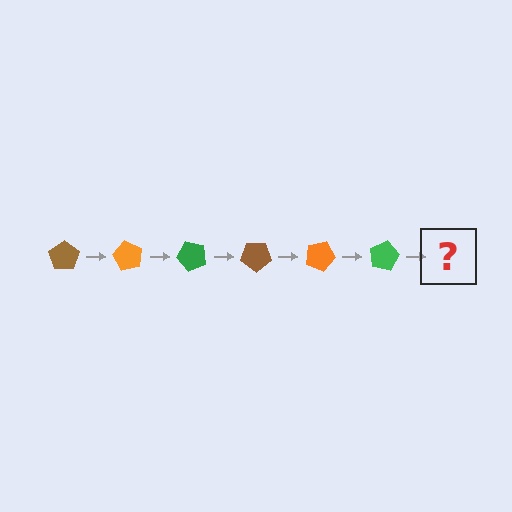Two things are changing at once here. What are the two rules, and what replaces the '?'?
The two rules are that it rotates 60 degrees each step and the color cycles through brown, orange, and green. The '?' should be a brown pentagon, rotated 360 degrees from the start.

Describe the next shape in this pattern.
It should be a brown pentagon, rotated 360 degrees from the start.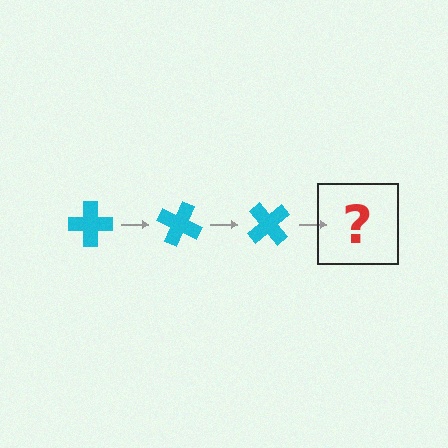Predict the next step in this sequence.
The next step is a cyan cross rotated 75 degrees.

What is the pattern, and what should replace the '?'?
The pattern is that the cross rotates 25 degrees each step. The '?' should be a cyan cross rotated 75 degrees.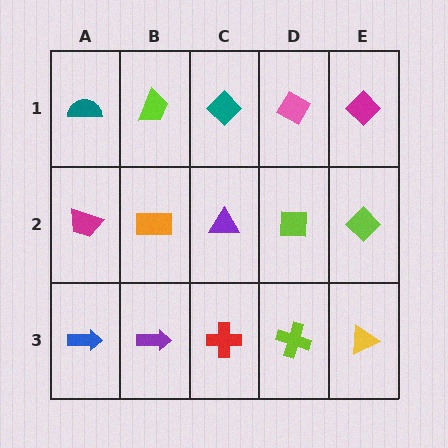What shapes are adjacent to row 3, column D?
A lime square (row 2, column D), a red cross (row 3, column C), a yellow triangle (row 3, column E).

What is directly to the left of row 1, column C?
A lime trapezoid.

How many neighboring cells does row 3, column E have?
2.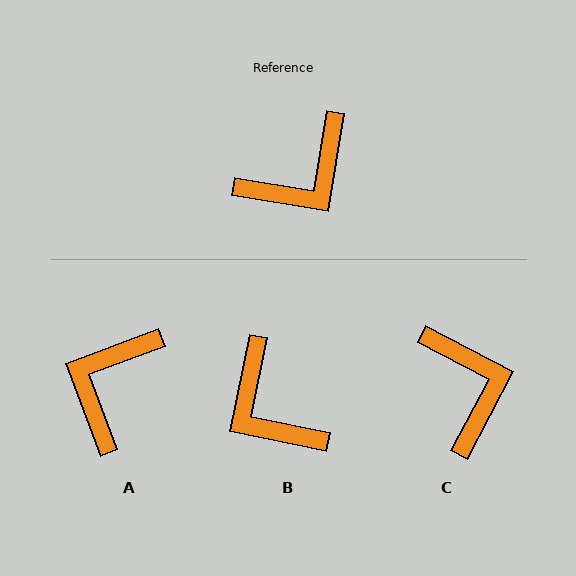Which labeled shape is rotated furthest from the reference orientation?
A, about 150 degrees away.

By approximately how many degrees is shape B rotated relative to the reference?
Approximately 92 degrees clockwise.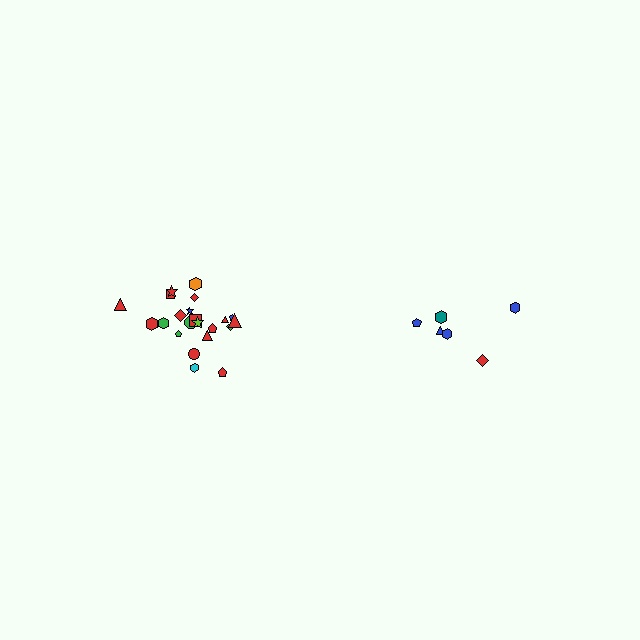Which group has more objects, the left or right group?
The left group.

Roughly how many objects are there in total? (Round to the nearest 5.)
Roughly 30 objects in total.